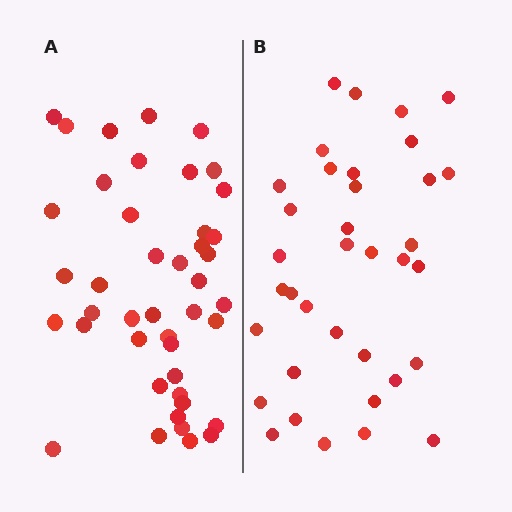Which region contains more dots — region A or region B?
Region A (the left region) has more dots.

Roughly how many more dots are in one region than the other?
Region A has roughly 8 or so more dots than region B.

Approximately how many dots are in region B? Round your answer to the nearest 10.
About 40 dots. (The exact count is 36, which rounds to 40.)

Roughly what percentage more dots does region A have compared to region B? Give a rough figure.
About 20% more.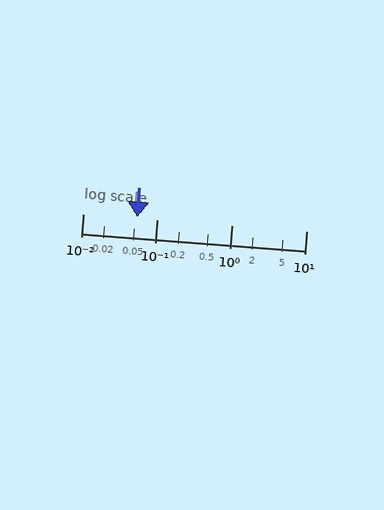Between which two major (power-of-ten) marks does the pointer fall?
The pointer is between 0.01 and 0.1.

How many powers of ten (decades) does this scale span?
The scale spans 3 decades, from 0.01 to 10.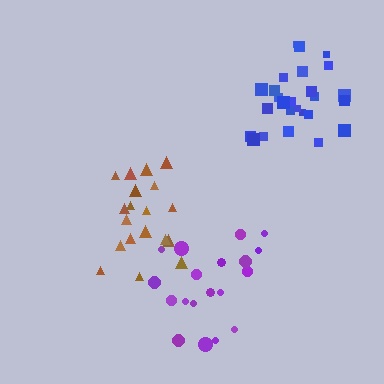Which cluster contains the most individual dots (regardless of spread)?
Blue (26).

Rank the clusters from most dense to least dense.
brown, blue, purple.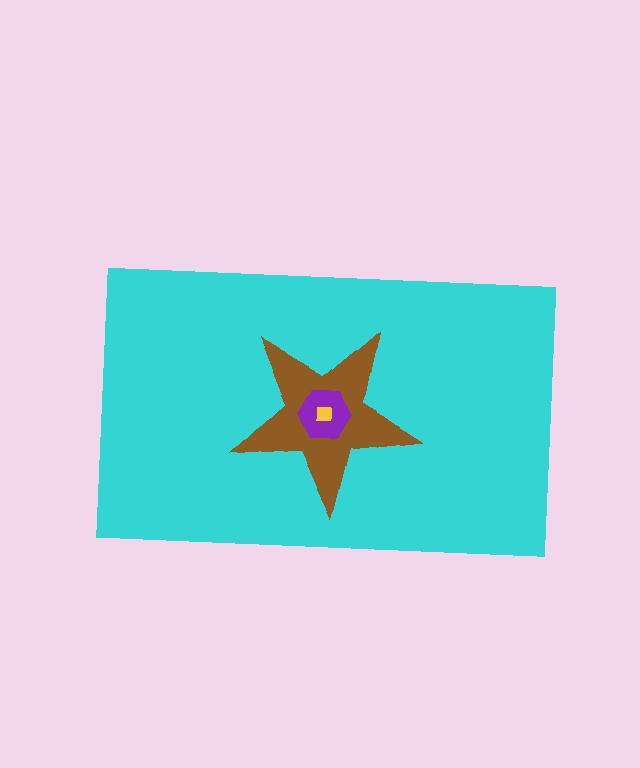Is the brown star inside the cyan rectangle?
Yes.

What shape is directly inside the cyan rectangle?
The brown star.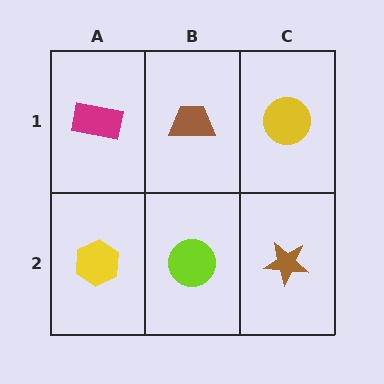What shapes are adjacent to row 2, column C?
A yellow circle (row 1, column C), a lime circle (row 2, column B).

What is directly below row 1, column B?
A lime circle.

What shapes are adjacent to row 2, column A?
A magenta rectangle (row 1, column A), a lime circle (row 2, column B).